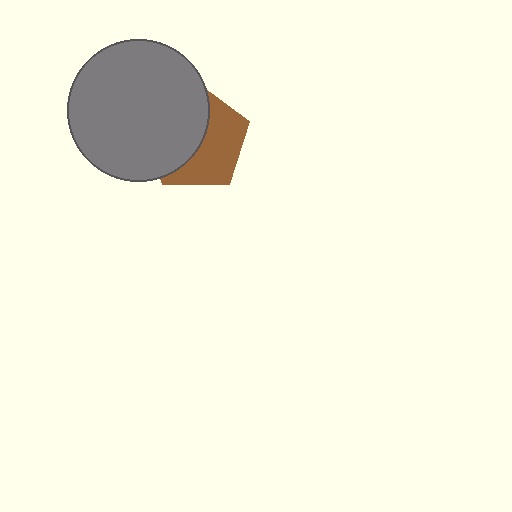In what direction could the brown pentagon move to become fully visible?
The brown pentagon could move right. That would shift it out from behind the gray circle entirely.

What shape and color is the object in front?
The object in front is a gray circle.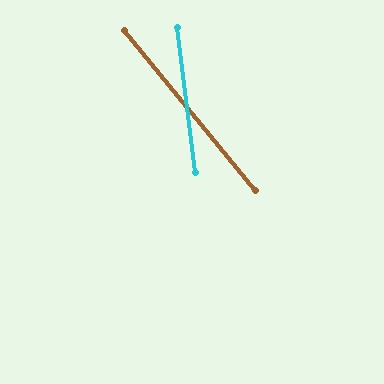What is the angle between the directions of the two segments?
Approximately 32 degrees.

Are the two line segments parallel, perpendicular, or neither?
Neither parallel nor perpendicular — they differ by about 32°.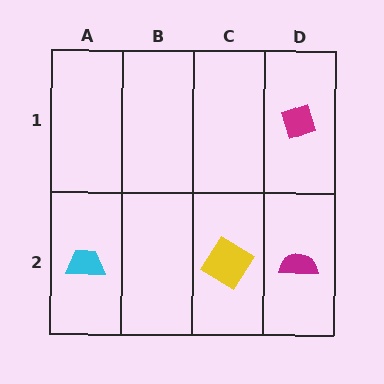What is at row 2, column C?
A yellow diamond.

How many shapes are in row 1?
1 shape.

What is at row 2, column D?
A magenta semicircle.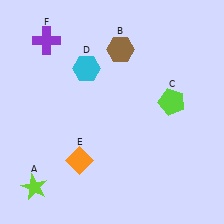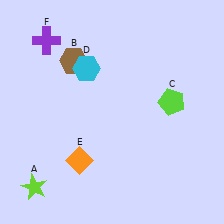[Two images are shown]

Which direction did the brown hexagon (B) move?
The brown hexagon (B) moved left.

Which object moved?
The brown hexagon (B) moved left.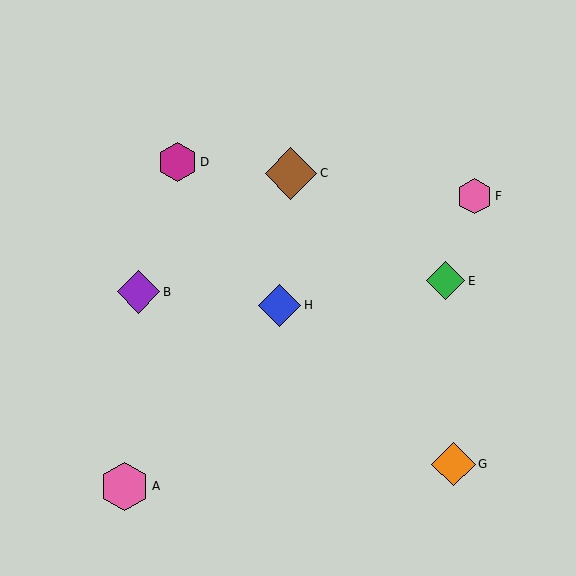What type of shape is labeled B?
Shape B is a purple diamond.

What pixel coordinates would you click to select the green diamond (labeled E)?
Click at (446, 281) to select the green diamond E.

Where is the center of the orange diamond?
The center of the orange diamond is at (453, 464).